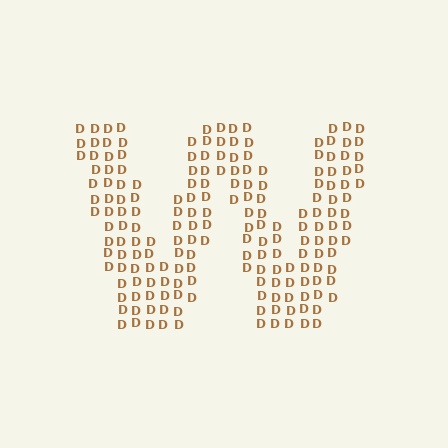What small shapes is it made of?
It is made of small letter D's.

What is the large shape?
The large shape is the letter W.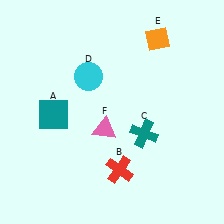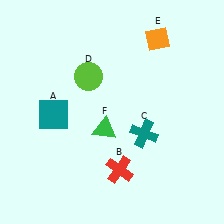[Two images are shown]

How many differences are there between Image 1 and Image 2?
There are 2 differences between the two images.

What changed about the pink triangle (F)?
In Image 1, F is pink. In Image 2, it changed to green.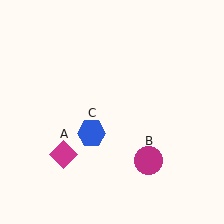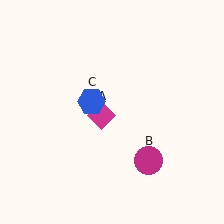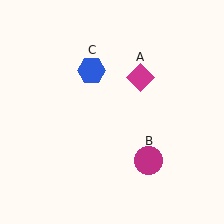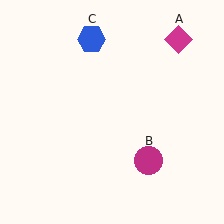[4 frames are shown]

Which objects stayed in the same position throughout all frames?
Magenta circle (object B) remained stationary.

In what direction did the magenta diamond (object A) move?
The magenta diamond (object A) moved up and to the right.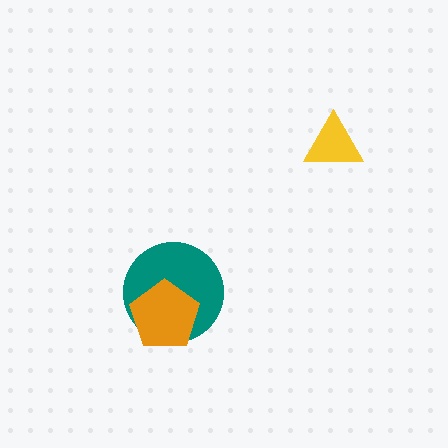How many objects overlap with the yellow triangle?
0 objects overlap with the yellow triangle.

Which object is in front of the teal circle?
The orange pentagon is in front of the teal circle.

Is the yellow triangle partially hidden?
No, no other shape covers it.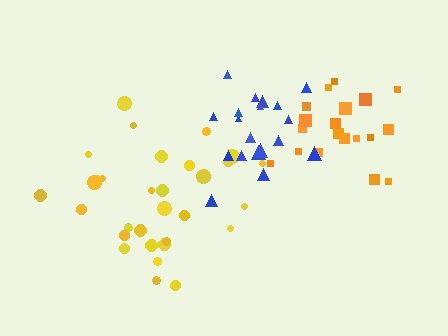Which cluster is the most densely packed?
Blue.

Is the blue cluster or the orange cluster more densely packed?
Blue.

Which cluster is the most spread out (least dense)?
Yellow.